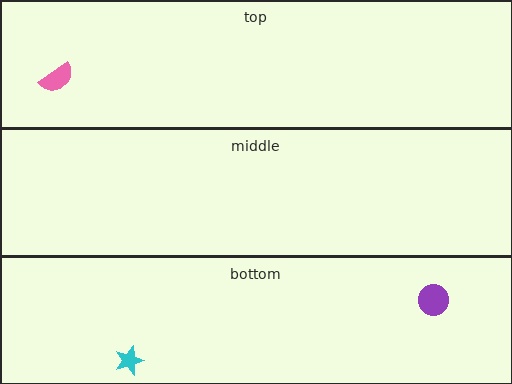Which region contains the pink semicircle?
The top region.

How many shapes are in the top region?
1.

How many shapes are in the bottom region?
2.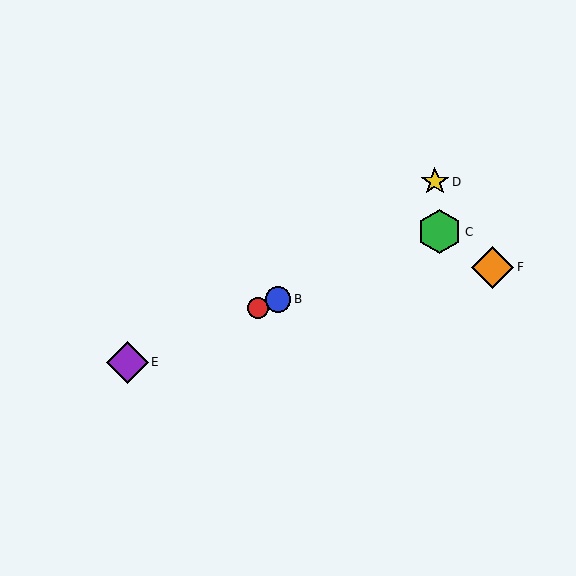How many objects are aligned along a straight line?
4 objects (A, B, C, E) are aligned along a straight line.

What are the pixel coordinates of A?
Object A is at (258, 308).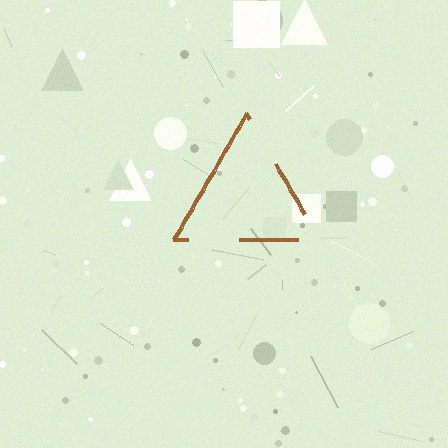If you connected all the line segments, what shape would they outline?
They would outline a triangle.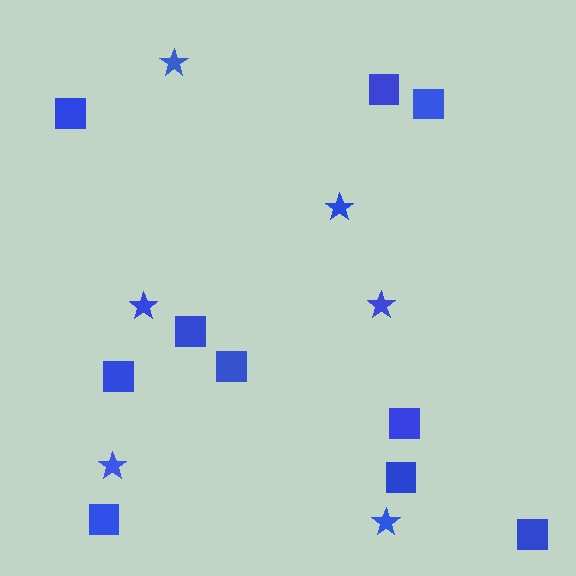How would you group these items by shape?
There are 2 groups: one group of stars (6) and one group of squares (10).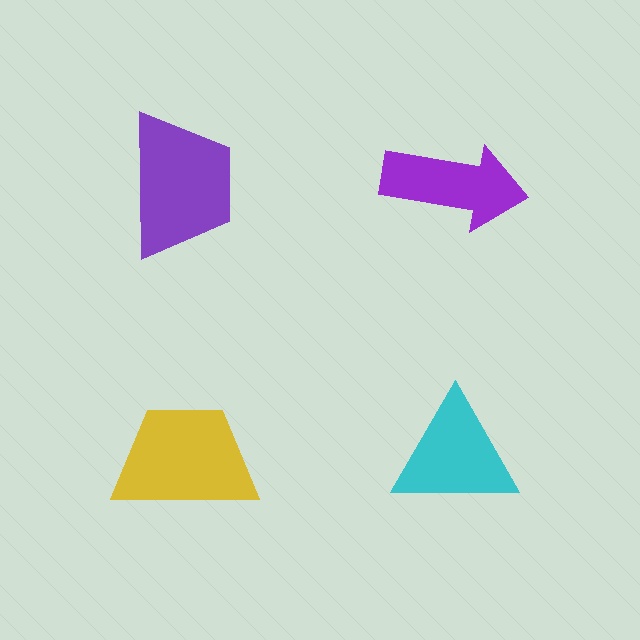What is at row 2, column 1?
A yellow trapezoid.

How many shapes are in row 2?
2 shapes.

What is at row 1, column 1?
A purple trapezoid.